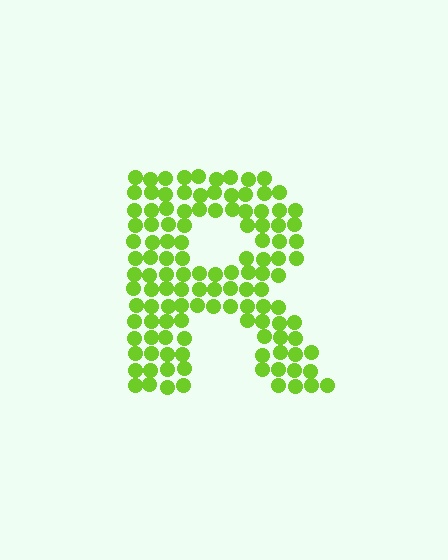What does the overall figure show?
The overall figure shows the letter R.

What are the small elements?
The small elements are circles.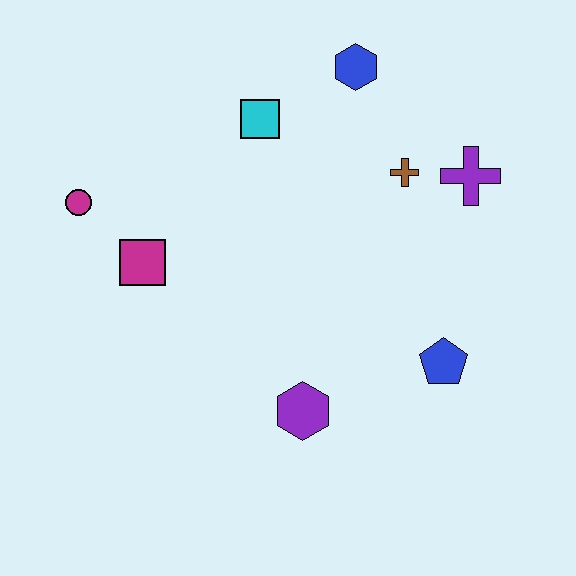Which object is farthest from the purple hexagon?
The blue hexagon is farthest from the purple hexagon.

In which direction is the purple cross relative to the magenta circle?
The purple cross is to the right of the magenta circle.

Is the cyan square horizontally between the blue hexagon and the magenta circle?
Yes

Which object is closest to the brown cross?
The purple cross is closest to the brown cross.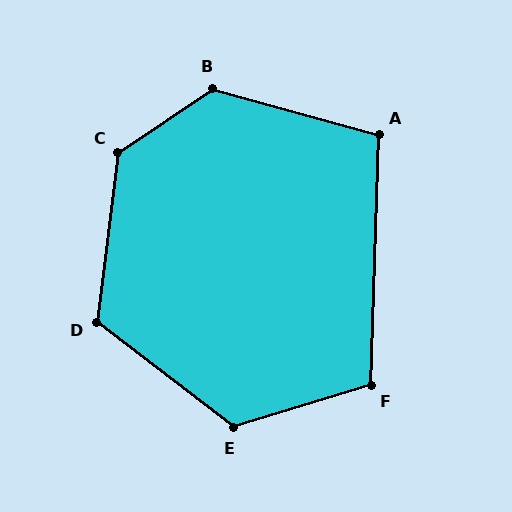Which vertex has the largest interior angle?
C, at approximately 131 degrees.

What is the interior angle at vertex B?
Approximately 131 degrees (obtuse).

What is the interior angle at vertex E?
Approximately 125 degrees (obtuse).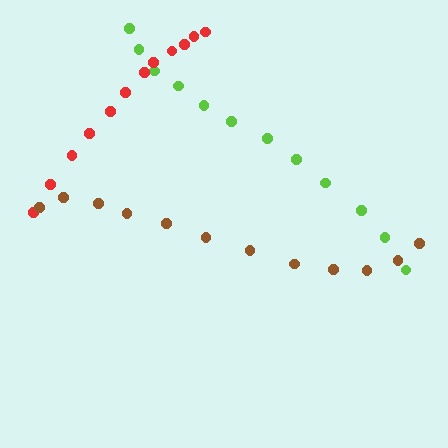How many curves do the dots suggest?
There are 3 distinct paths.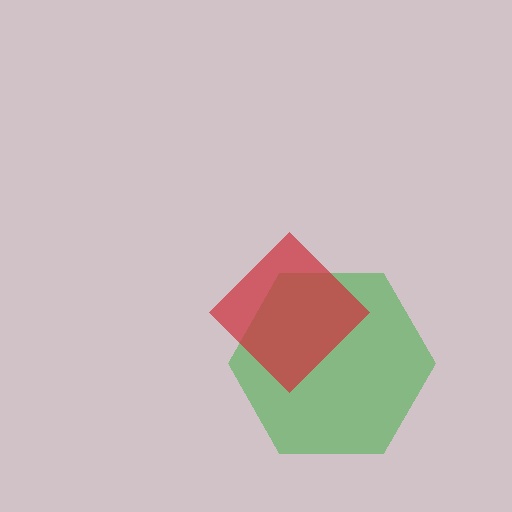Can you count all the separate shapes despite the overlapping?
Yes, there are 2 separate shapes.